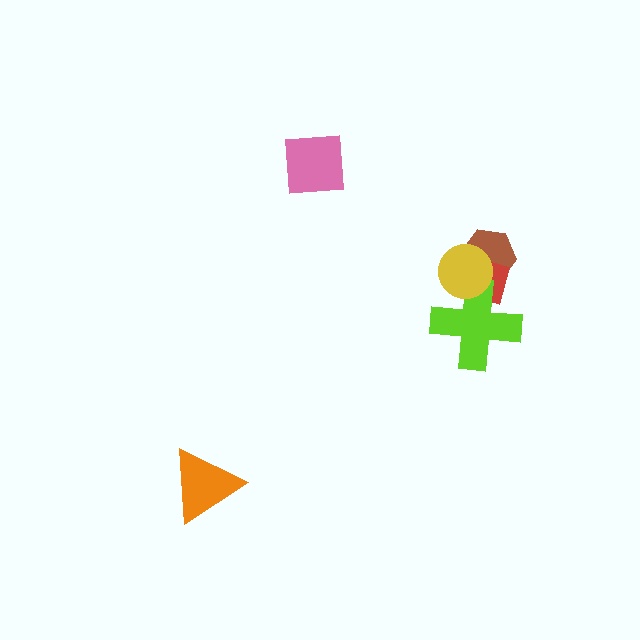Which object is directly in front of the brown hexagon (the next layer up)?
The red diamond is directly in front of the brown hexagon.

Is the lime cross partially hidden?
Yes, it is partially covered by another shape.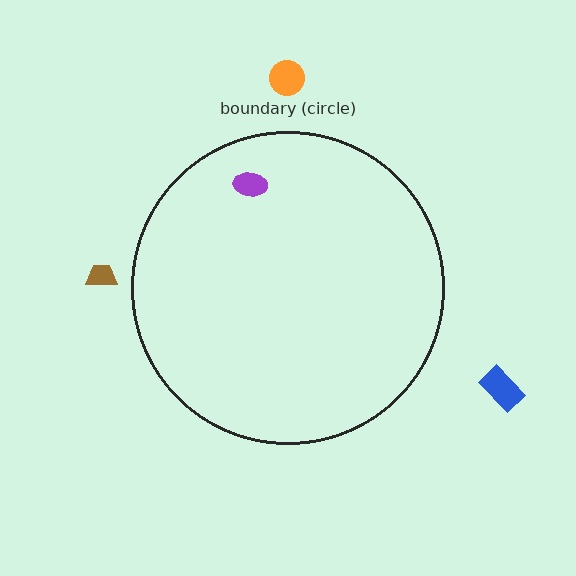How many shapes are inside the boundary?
1 inside, 3 outside.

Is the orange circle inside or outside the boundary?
Outside.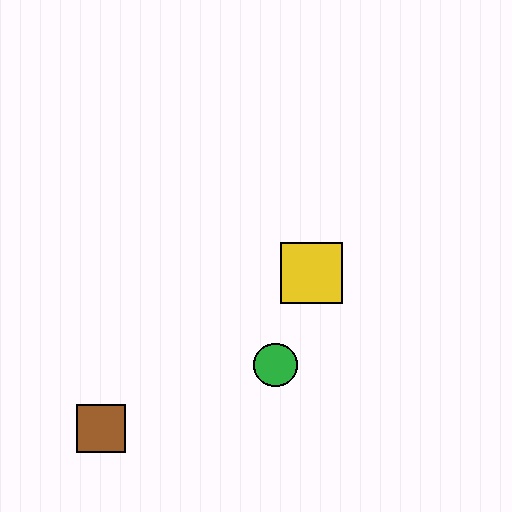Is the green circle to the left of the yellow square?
Yes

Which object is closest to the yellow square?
The green circle is closest to the yellow square.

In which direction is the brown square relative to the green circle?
The brown square is to the left of the green circle.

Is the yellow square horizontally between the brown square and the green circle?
No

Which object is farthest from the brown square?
The yellow square is farthest from the brown square.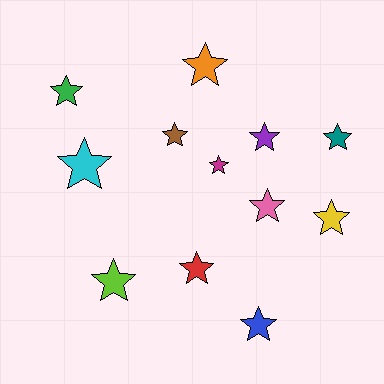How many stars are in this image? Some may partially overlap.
There are 12 stars.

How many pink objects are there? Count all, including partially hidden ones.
There is 1 pink object.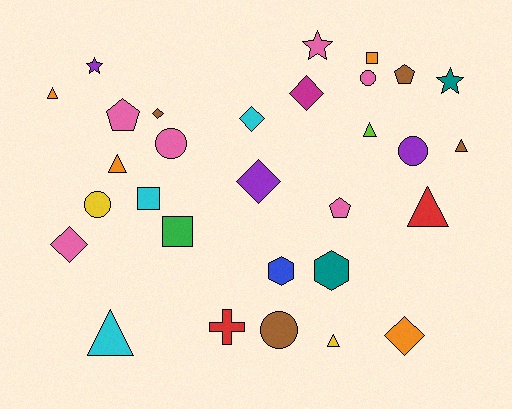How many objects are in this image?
There are 30 objects.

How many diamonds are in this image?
There are 6 diamonds.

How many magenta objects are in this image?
There is 1 magenta object.